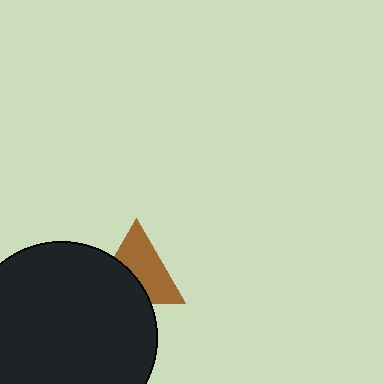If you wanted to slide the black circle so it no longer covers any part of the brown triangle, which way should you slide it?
Slide it toward the lower-left — that is the most direct way to separate the two shapes.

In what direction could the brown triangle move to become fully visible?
The brown triangle could move toward the upper-right. That would shift it out from behind the black circle entirely.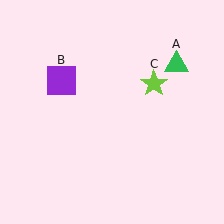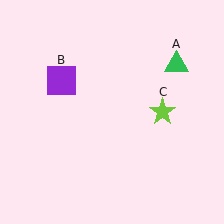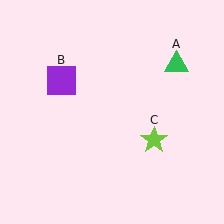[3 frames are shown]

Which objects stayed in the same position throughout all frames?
Green triangle (object A) and purple square (object B) remained stationary.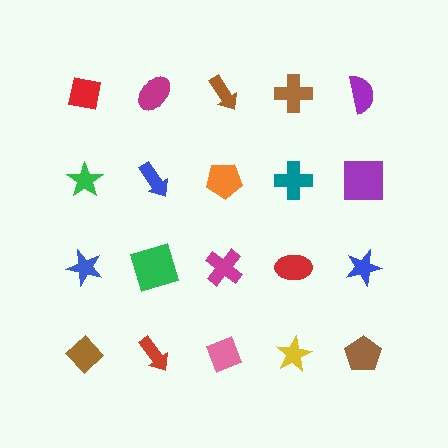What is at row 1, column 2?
A magenta ellipse.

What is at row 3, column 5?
A blue star.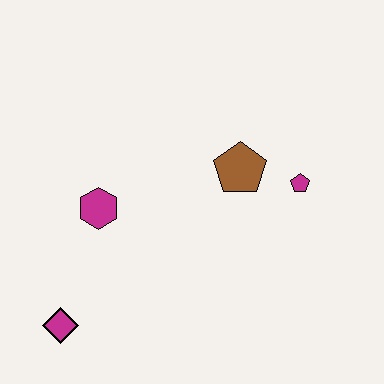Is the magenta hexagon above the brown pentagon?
No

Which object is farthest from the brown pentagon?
The magenta diamond is farthest from the brown pentagon.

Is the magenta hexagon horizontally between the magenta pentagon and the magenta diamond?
Yes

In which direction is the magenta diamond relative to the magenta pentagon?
The magenta diamond is to the left of the magenta pentagon.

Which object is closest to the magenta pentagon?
The brown pentagon is closest to the magenta pentagon.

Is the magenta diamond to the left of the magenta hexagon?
Yes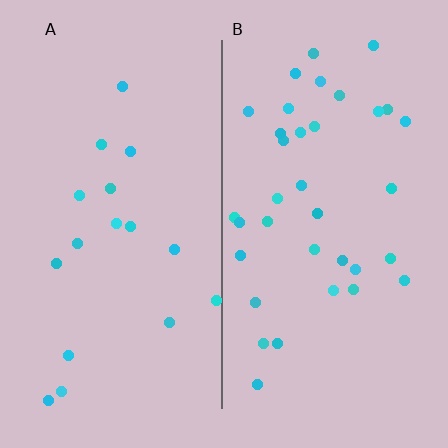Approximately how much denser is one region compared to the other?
Approximately 2.1× — region B over region A.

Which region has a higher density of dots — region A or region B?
B (the right).